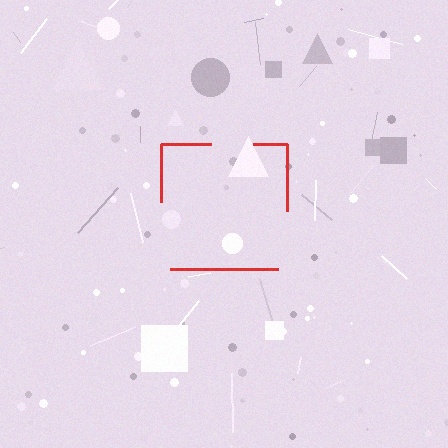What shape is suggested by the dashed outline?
The dashed outline suggests a square.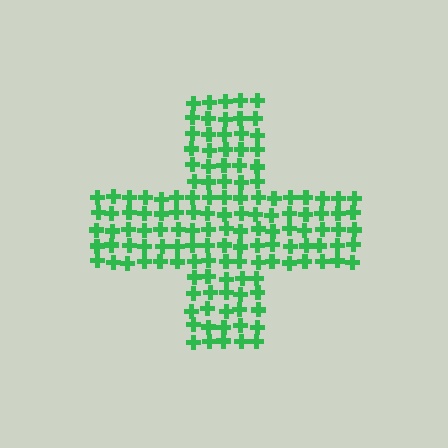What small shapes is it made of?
It is made of small crosses.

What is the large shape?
The large shape is a cross.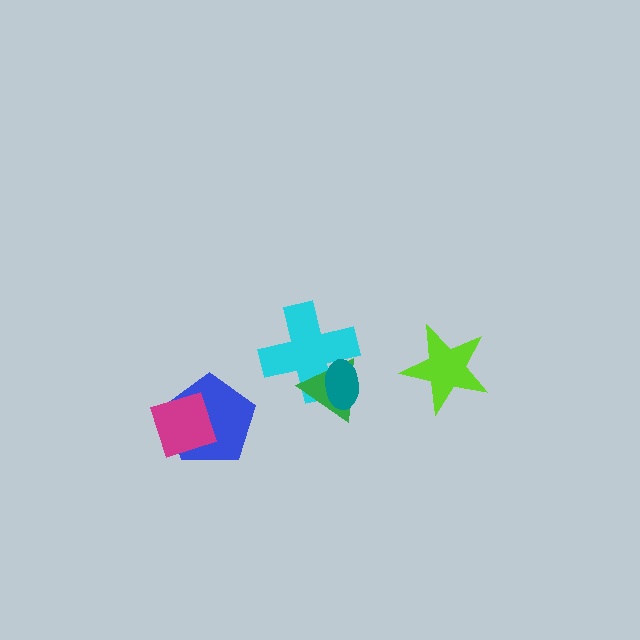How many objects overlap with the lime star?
0 objects overlap with the lime star.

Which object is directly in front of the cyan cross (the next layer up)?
The green triangle is directly in front of the cyan cross.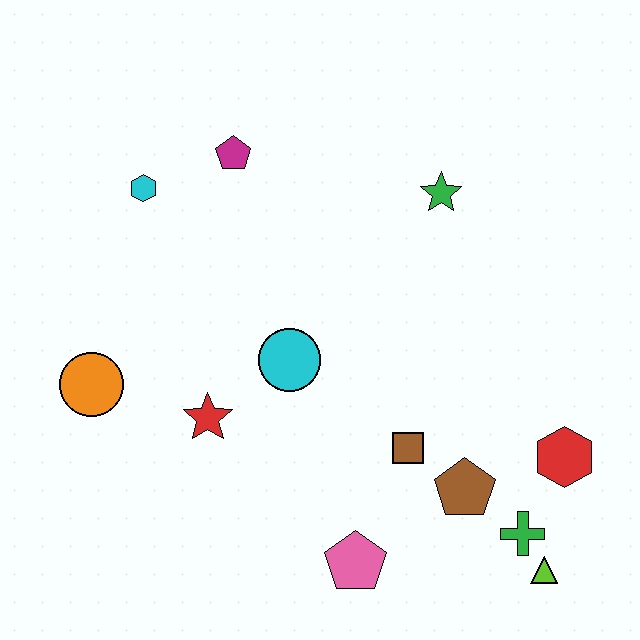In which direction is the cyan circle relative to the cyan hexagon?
The cyan circle is below the cyan hexagon.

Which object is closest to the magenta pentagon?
The cyan hexagon is closest to the magenta pentagon.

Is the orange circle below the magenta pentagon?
Yes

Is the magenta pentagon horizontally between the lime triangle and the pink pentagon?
No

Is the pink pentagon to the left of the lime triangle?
Yes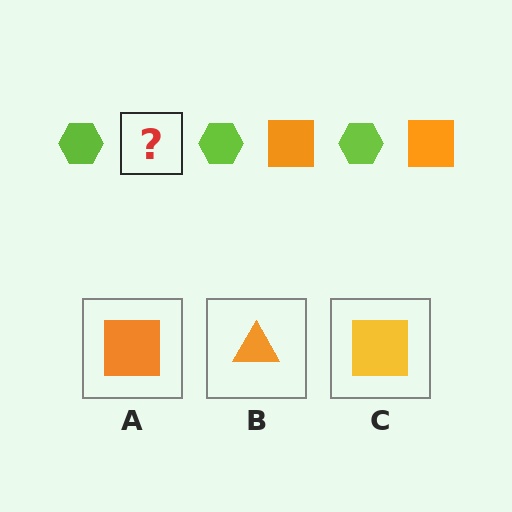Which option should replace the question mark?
Option A.